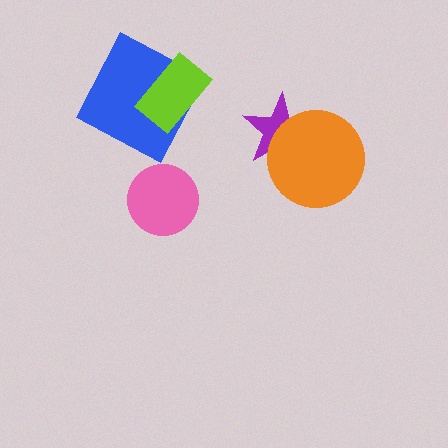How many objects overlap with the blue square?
1 object overlaps with the blue square.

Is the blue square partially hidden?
Yes, it is partially covered by another shape.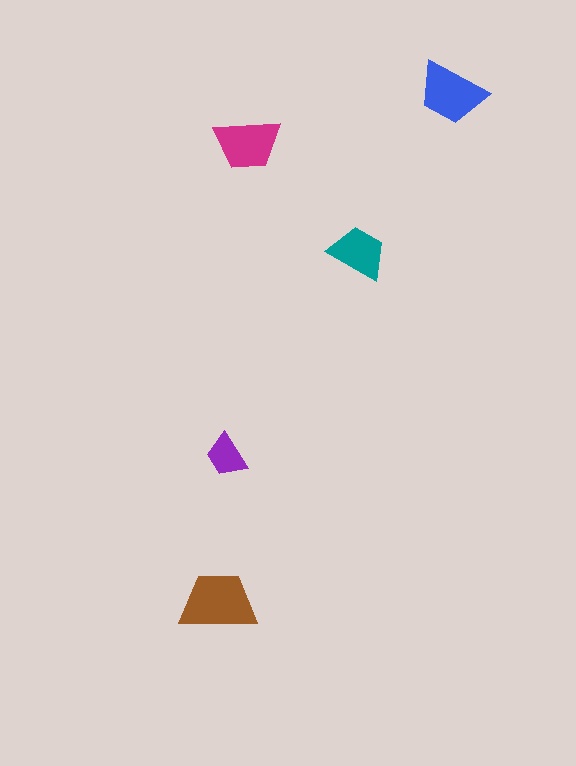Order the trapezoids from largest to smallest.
the brown one, the blue one, the magenta one, the teal one, the purple one.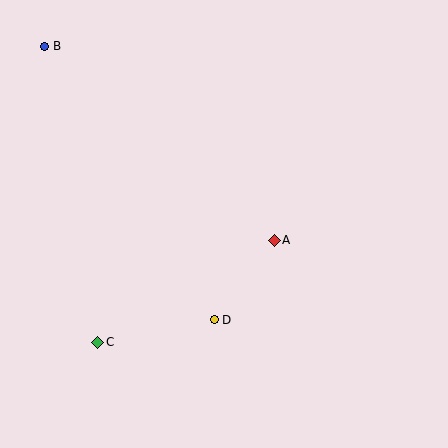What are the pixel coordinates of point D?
Point D is at (214, 320).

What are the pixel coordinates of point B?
Point B is at (45, 46).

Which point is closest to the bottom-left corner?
Point C is closest to the bottom-left corner.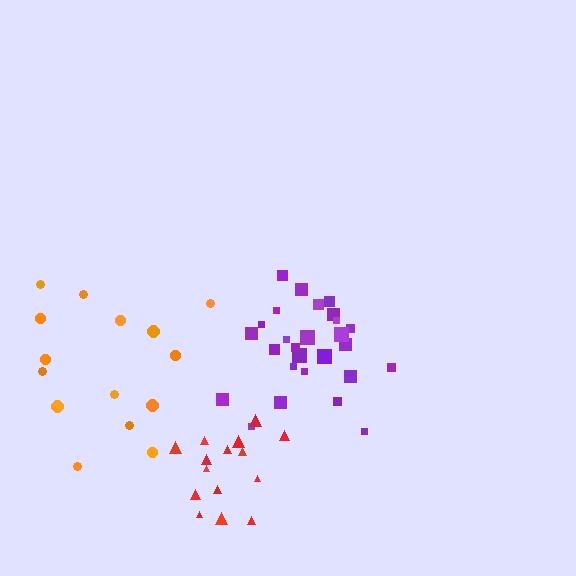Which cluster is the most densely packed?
Purple.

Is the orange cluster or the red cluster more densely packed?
Red.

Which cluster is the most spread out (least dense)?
Orange.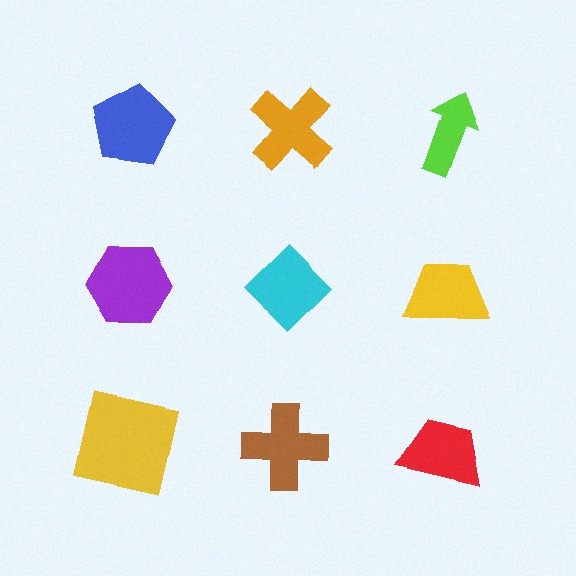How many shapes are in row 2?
3 shapes.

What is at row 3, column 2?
A brown cross.